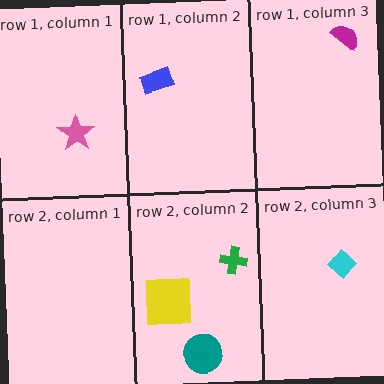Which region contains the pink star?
The row 1, column 1 region.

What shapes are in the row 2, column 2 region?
The teal circle, the green cross, the yellow square.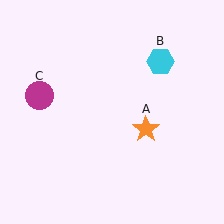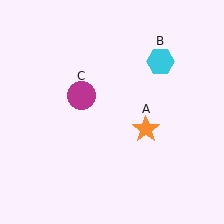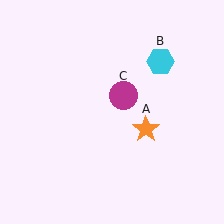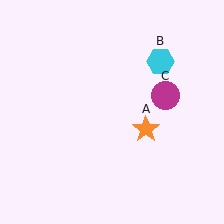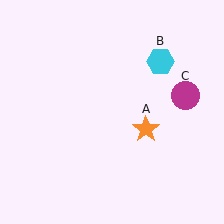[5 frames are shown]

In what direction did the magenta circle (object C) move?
The magenta circle (object C) moved right.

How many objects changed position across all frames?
1 object changed position: magenta circle (object C).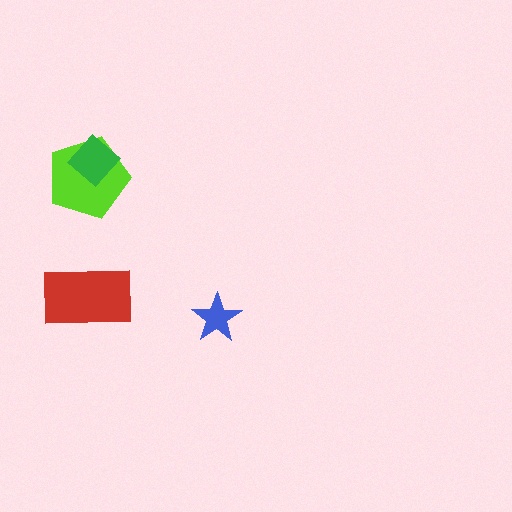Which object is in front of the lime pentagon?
The green diamond is in front of the lime pentagon.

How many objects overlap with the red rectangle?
0 objects overlap with the red rectangle.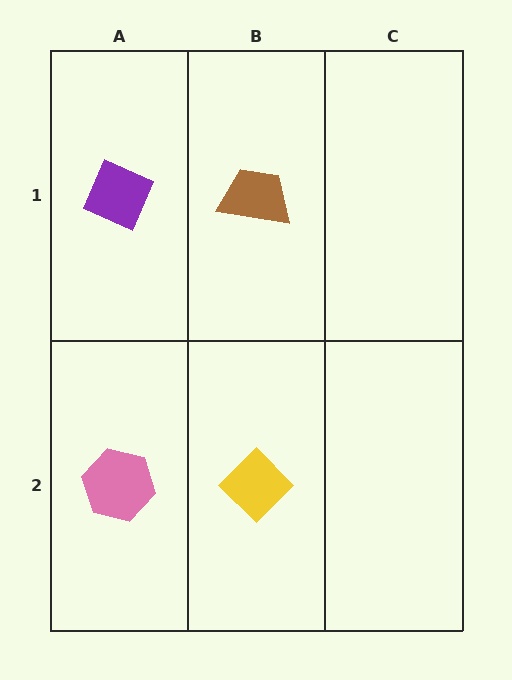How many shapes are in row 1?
2 shapes.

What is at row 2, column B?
A yellow diamond.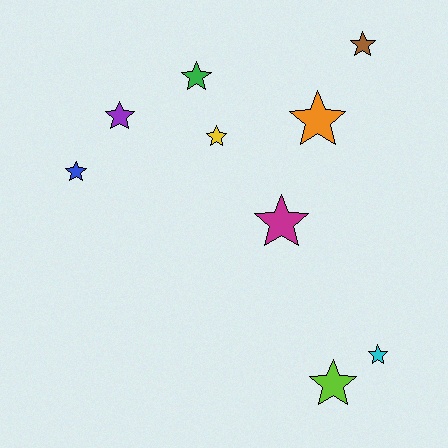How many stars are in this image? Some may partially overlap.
There are 9 stars.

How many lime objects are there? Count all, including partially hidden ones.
There is 1 lime object.